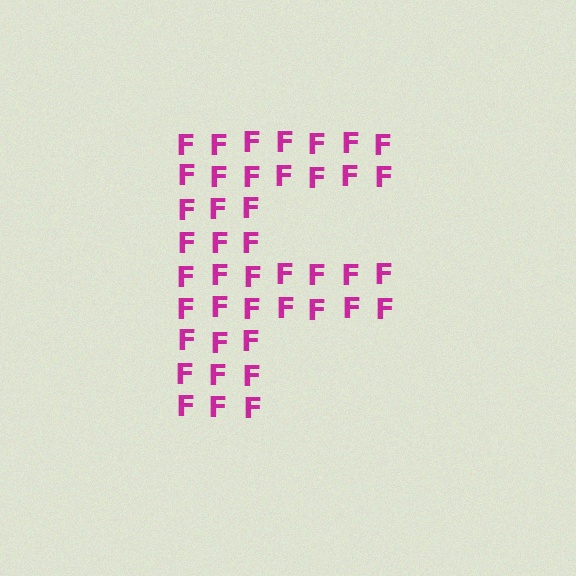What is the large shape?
The large shape is the letter F.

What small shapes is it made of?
It is made of small letter F's.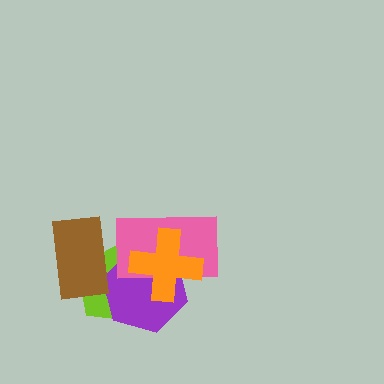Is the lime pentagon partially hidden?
Yes, it is partially covered by another shape.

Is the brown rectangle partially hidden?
No, no other shape covers it.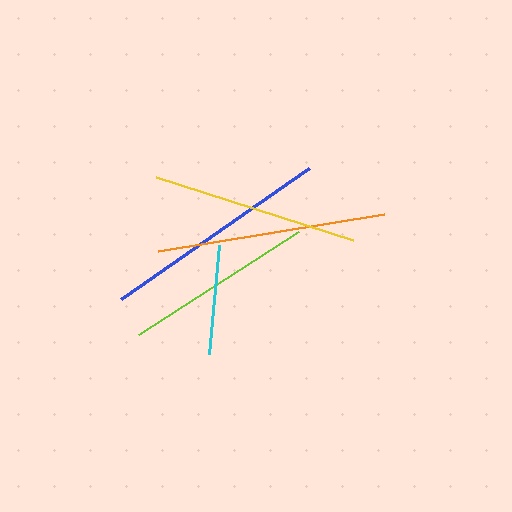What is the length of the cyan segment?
The cyan segment is approximately 110 pixels long.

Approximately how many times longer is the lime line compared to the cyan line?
The lime line is approximately 1.7 times the length of the cyan line.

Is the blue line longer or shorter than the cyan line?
The blue line is longer than the cyan line.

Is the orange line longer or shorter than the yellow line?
The orange line is longer than the yellow line.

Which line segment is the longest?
The blue line is the longest at approximately 229 pixels.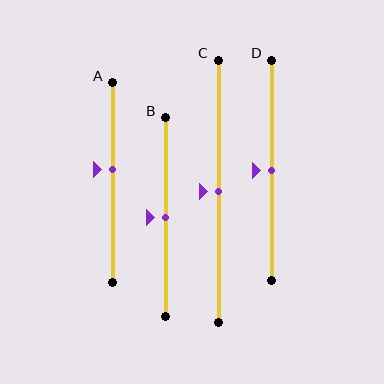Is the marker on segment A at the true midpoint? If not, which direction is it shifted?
No, the marker on segment A is shifted upward by about 7% of the segment length.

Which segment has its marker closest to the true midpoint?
Segment B has its marker closest to the true midpoint.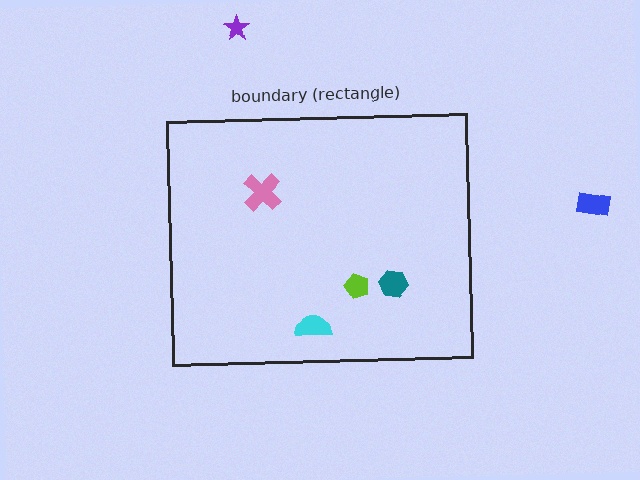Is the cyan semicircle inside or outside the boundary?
Inside.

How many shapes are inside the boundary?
4 inside, 2 outside.